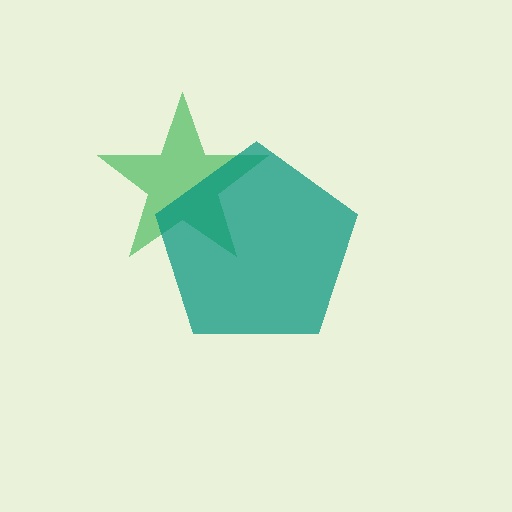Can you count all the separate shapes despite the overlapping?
Yes, there are 2 separate shapes.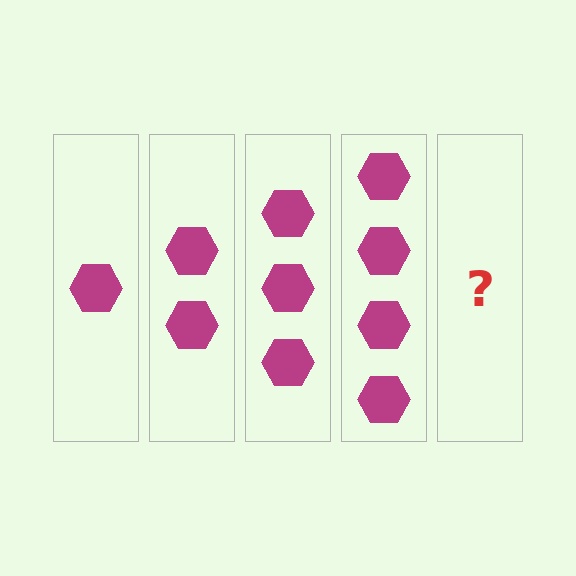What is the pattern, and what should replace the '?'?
The pattern is that each step adds one more hexagon. The '?' should be 5 hexagons.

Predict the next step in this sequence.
The next step is 5 hexagons.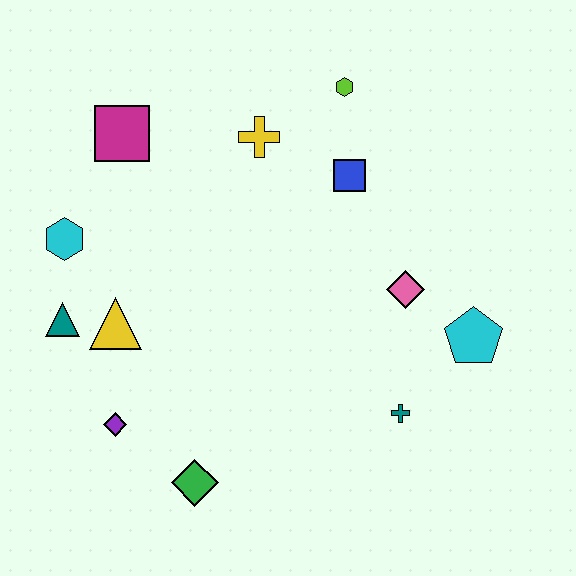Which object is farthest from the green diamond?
The lime hexagon is farthest from the green diamond.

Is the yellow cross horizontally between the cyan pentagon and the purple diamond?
Yes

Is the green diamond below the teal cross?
Yes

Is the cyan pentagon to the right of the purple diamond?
Yes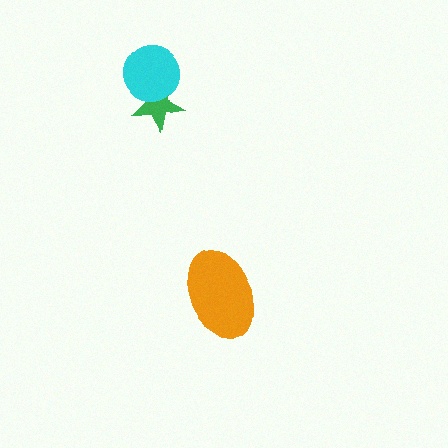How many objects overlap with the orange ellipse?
0 objects overlap with the orange ellipse.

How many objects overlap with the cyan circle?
1 object overlaps with the cyan circle.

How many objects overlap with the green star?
1 object overlaps with the green star.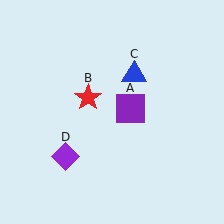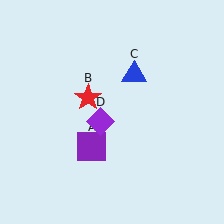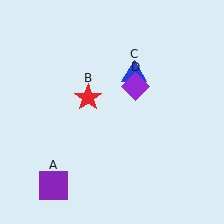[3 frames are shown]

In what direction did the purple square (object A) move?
The purple square (object A) moved down and to the left.